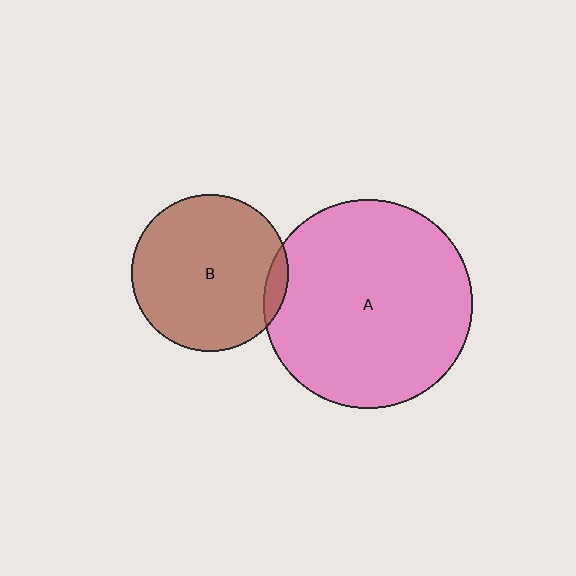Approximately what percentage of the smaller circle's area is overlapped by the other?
Approximately 5%.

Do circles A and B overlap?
Yes.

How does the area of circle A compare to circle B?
Approximately 1.8 times.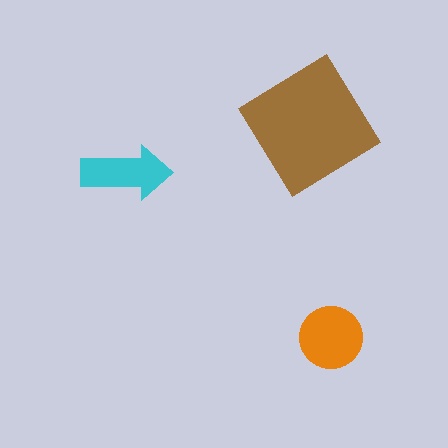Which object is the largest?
The brown diamond.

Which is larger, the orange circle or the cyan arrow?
The orange circle.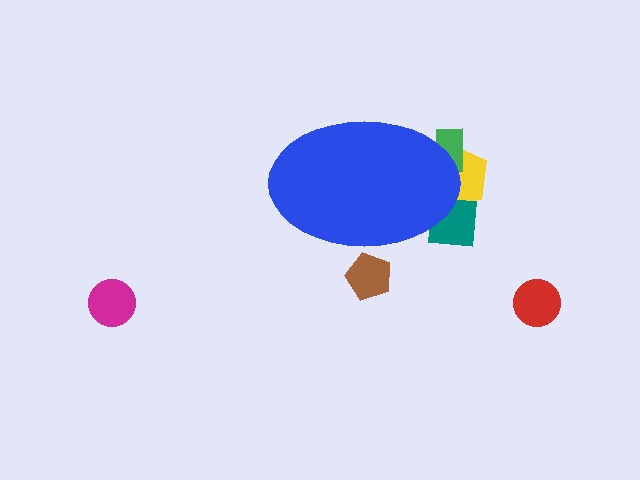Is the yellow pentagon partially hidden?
Yes, the yellow pentagon is partially hidden behind the blue ellipse.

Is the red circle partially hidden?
No, the red circle is fully visible.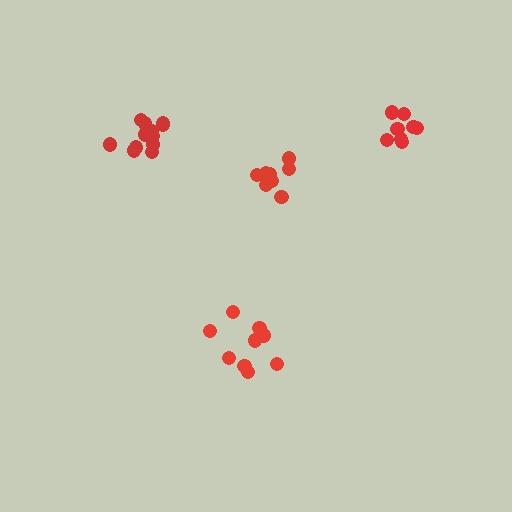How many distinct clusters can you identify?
There are 4 distinct clusters.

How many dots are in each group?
Group 1: 12 dots, Group 2: 9 dots, Group 3: 9 dots, Group 4: 8 dots (38 total).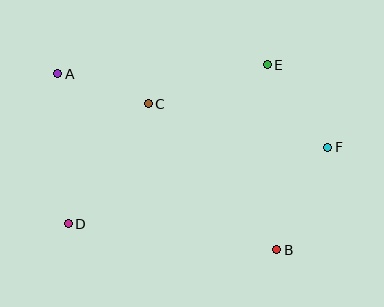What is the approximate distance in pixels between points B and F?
The distance between B and F is approximately 115 pixels.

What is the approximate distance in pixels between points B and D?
The distance between B and D is approximately 210 pixels.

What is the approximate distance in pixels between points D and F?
The distance between D and F is approximately 271 pixels.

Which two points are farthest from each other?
Points A and B are farthest from each other.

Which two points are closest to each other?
Points A and C are closest to each other.